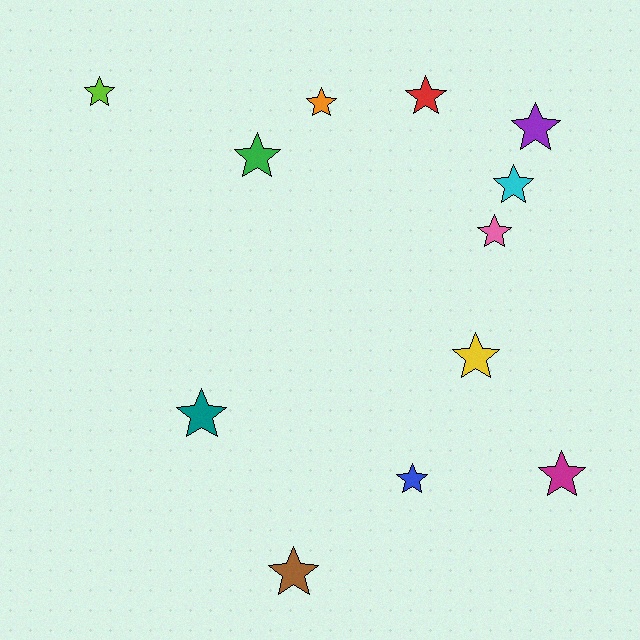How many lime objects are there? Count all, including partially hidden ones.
There is 1 lime object.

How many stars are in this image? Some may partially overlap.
There are 12 stars.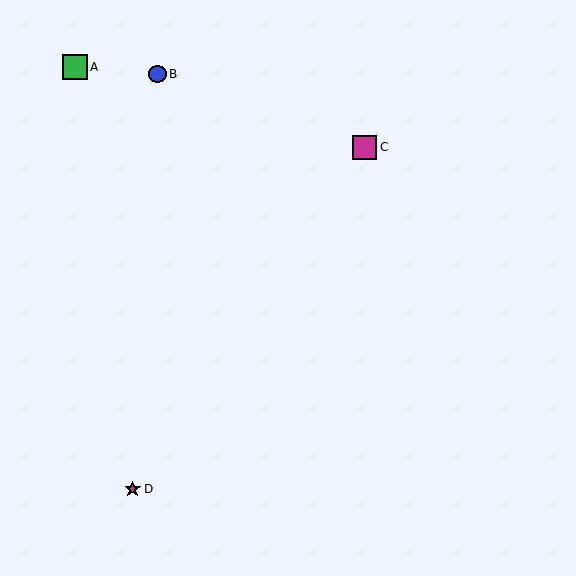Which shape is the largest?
The green square (labeled A) is the largest.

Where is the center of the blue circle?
The center of the blue circle is at (158, 74).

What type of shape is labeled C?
Shape C is a magenta square.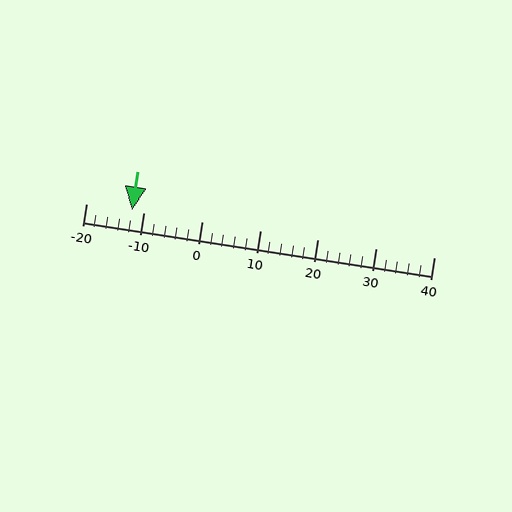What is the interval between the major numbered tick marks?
The major tick marks are spaced 10 units apart.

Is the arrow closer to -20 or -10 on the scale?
The arrow is closer to -10.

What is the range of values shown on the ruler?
The ruler shows values from -20 to 40.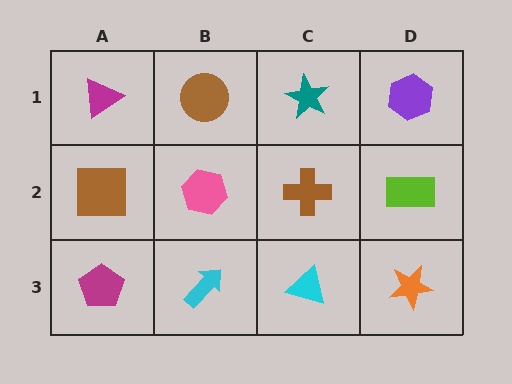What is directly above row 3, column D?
A lime rectangle.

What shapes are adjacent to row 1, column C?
A brown cross (row 2, column C), a brown circle (row 1, column B), a purple hexagon (row 1, column D).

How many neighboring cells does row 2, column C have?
4.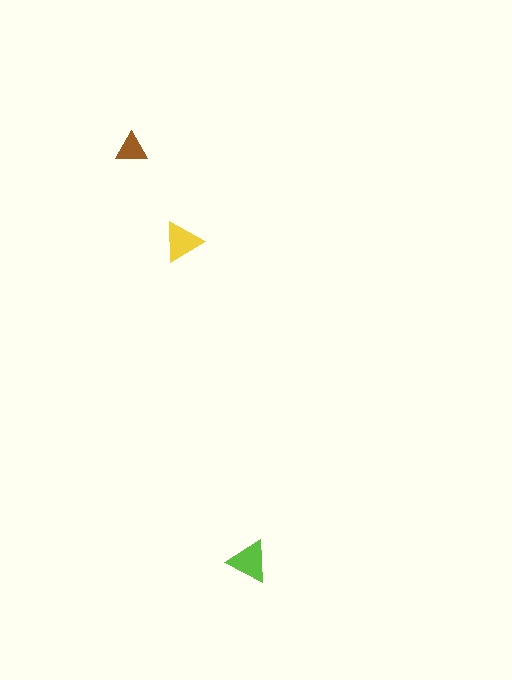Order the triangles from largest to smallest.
the lime one, the yellow one, the brown one.